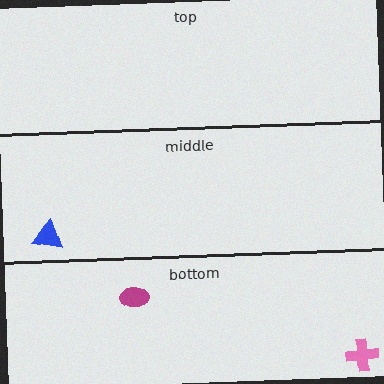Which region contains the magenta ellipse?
The bottom region.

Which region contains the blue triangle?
The middle region.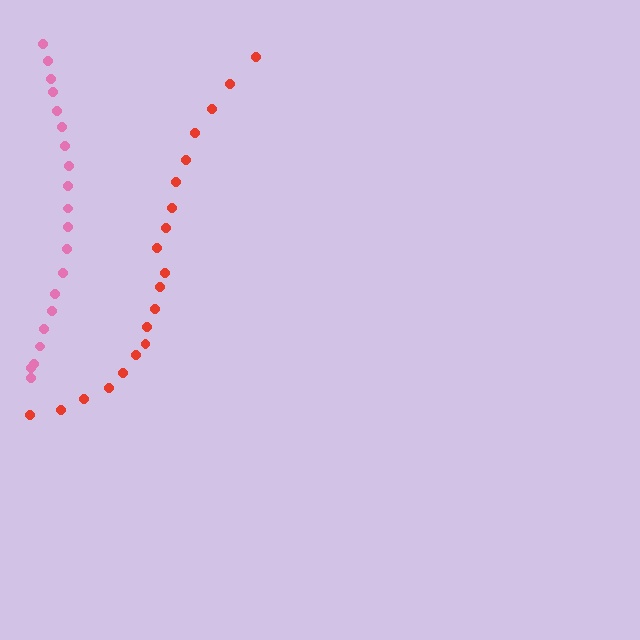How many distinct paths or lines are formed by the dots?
There are 2 distinct paths.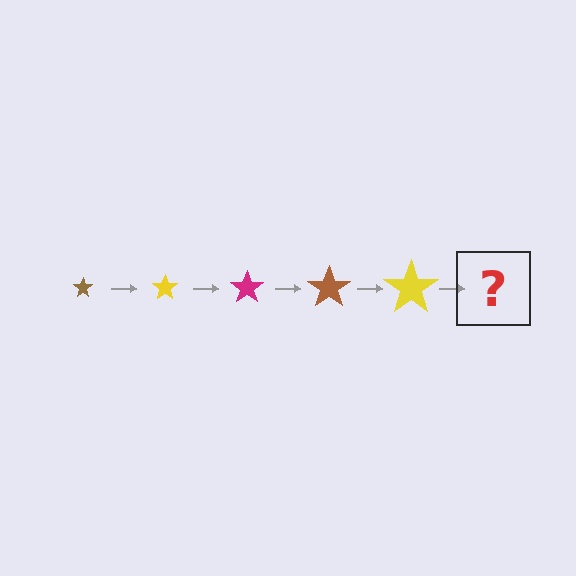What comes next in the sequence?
The next element should be a magenta star, larger than the previous one.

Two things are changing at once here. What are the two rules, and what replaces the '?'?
The two rules are that the star grows larger each step and the color cycles through brown, yellow, and magenta. The '?' should be a magenta star, larger than the previous one.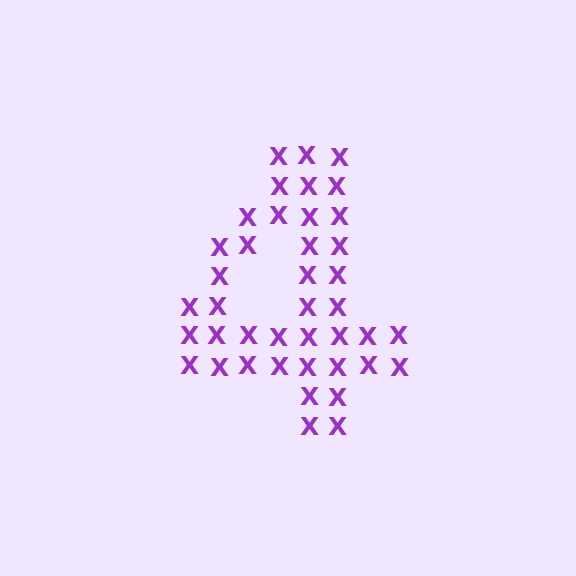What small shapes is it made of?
It is made of small letter X's.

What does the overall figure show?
The overall figure shows the digit 4.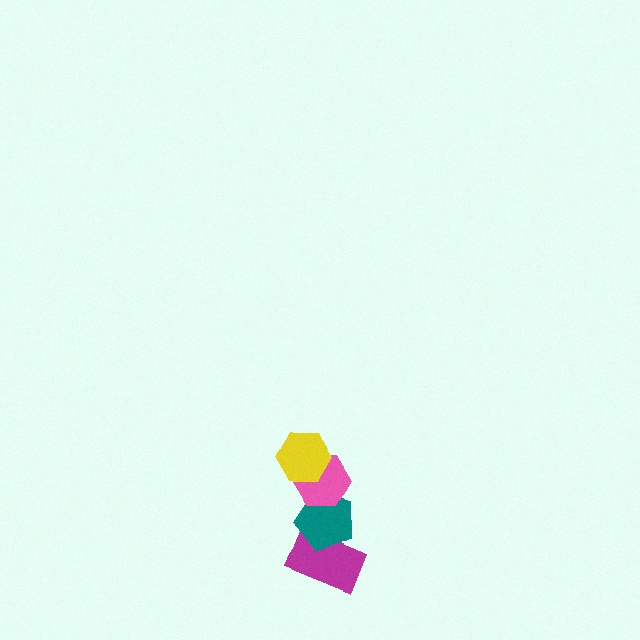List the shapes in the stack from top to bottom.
From top to bottom: the yellow hexagon, the pink hexagon, the teal pentagon, the magenta rectangle.